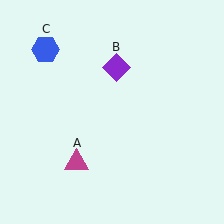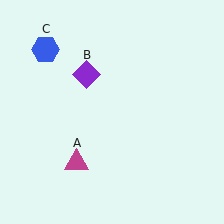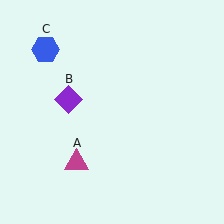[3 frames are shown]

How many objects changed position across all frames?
1 object changed position: purple diamond (object B).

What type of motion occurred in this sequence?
The purple diamond (object B) rotated counterclockwise around the center of the scene.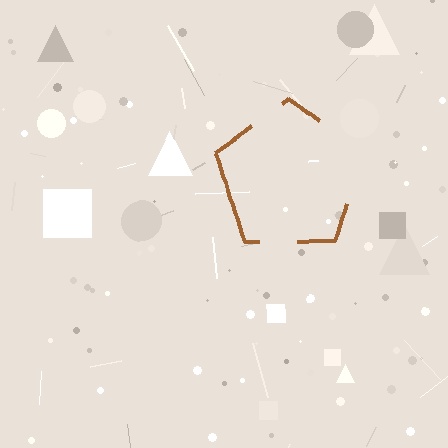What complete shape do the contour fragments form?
The contour fragments form a pentagon.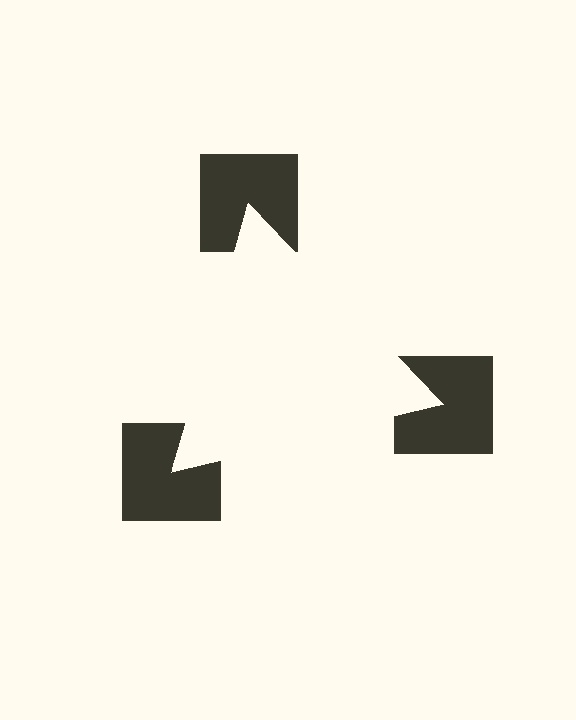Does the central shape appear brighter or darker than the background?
It typically appears slightly brighter than the background, even though no actual brightness change is drawn.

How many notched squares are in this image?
There are 3 — one at each vertex of the illusory triangle.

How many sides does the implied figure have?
3 sides.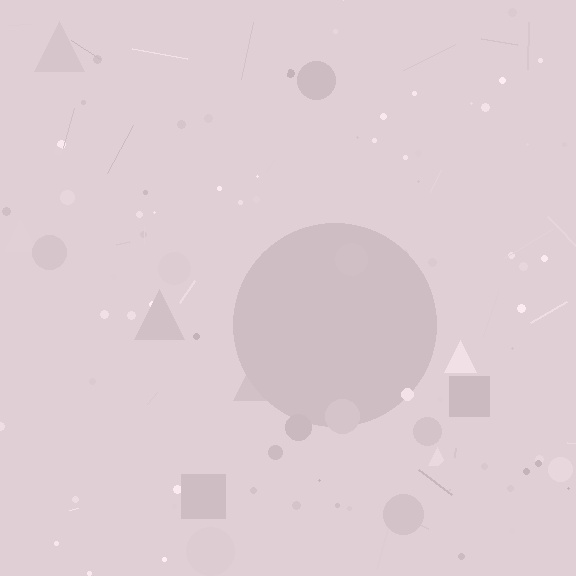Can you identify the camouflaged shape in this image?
The camouflaged shape is a circle.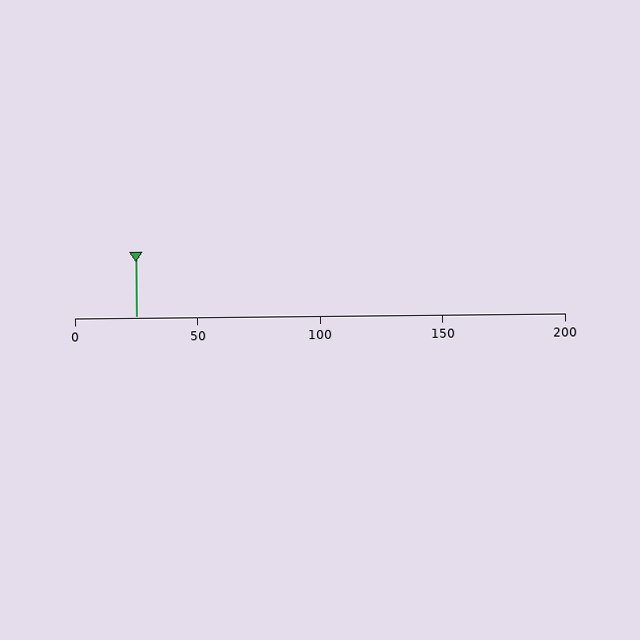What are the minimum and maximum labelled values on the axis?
The axis runs from 0 to 200.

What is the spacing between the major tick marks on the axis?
The major ticks are spaced 50 apart.